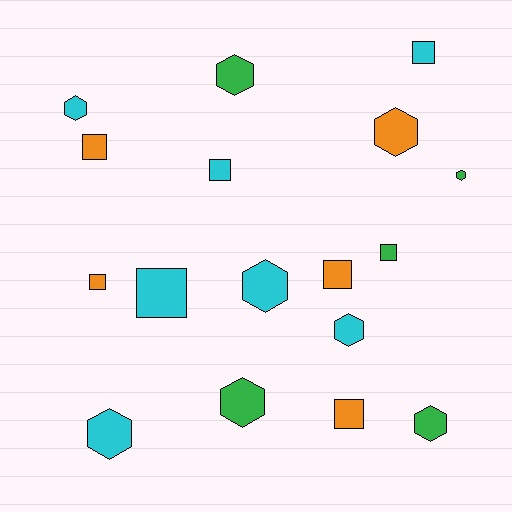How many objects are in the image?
There are 17 objects.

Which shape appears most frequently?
Hexagon, with 9 objects.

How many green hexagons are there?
There are 4 green hexagons.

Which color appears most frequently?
Cyan, with 7 objects.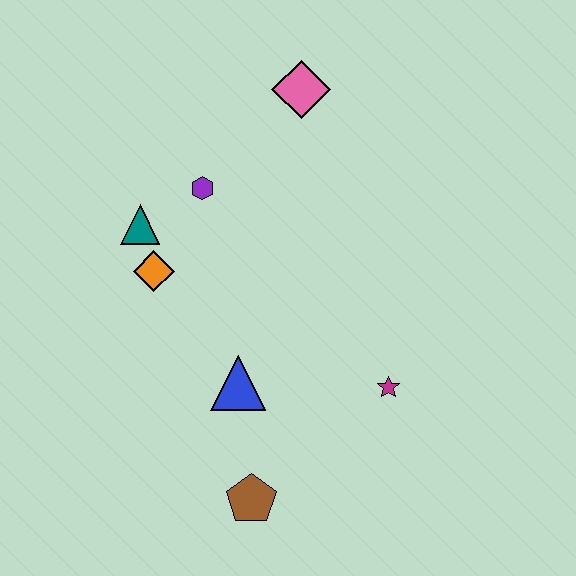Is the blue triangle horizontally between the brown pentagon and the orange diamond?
Yes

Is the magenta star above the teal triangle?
No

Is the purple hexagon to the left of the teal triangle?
No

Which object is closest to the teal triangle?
The orange diamond is closest to the teal triangle.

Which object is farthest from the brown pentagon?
The pink diamond is farthest from the brown pentagon.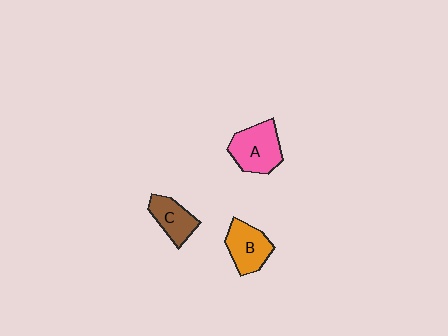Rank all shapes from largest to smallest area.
From largest to smallest: A (pink), B (orange), C (brown).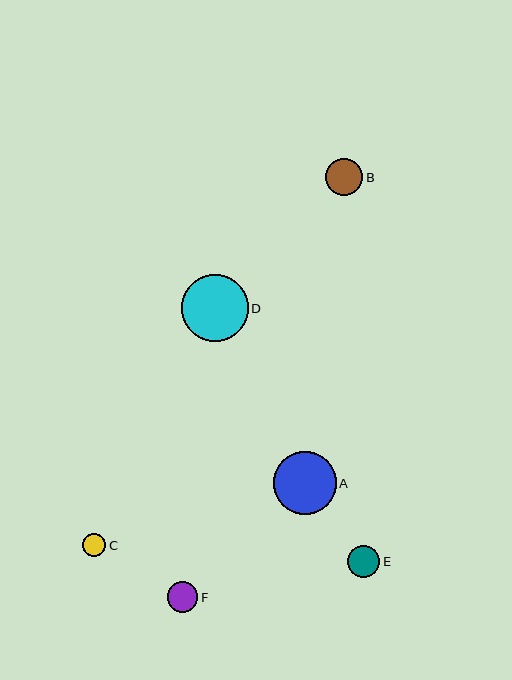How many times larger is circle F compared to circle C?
Circle F is approximately 1.3 times the size of circle C.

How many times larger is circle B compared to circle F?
Circle B is approximately 1.2 times the size of circle F.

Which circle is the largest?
Circle D is the largest with a size of approximately 67 pixels.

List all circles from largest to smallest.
From largest to smallest: D, A, B, E, F, C.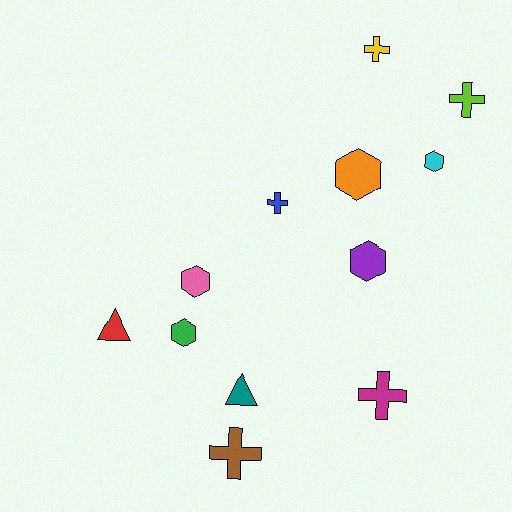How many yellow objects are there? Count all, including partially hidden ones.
There is 1 yellow object.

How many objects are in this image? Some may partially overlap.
There are 12 objects.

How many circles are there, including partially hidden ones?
There are no circles.